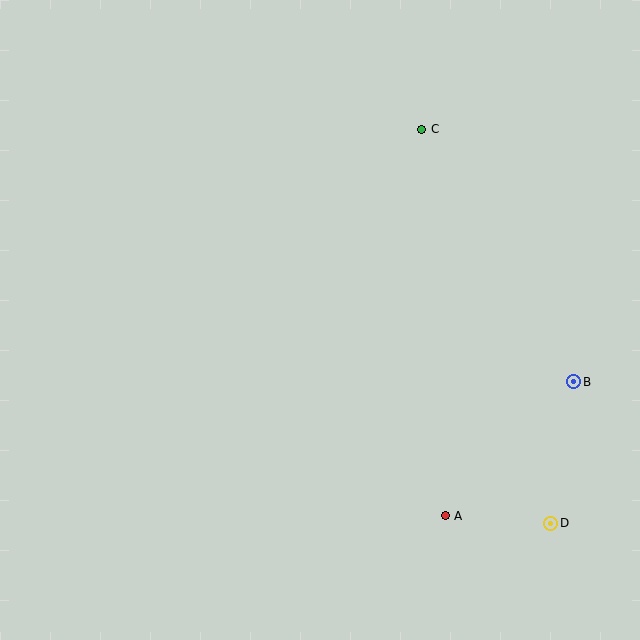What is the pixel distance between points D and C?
The distance between D and C is 414 pixels.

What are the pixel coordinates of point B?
Point B is at (574, 382).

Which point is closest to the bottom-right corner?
Point D is closest to the bottom-right corner.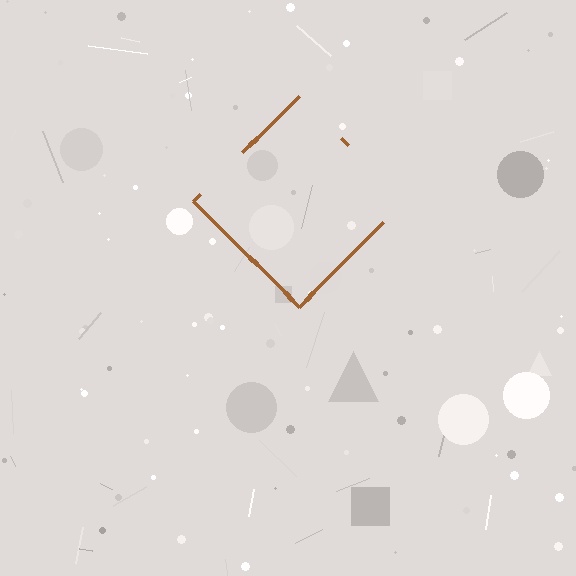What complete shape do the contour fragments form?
The contour fragments form a diamond.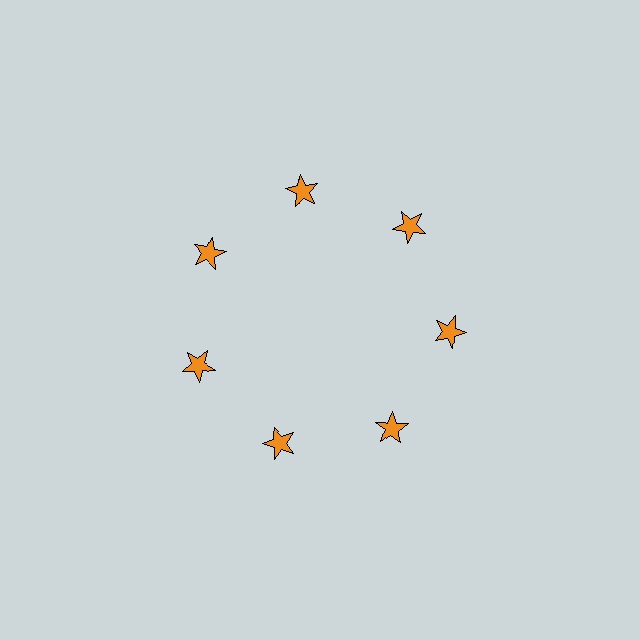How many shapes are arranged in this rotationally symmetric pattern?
There are 7 shapes, arranged in 7 groups of 1.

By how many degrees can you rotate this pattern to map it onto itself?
The pattern maps onto itself every 51 degrees of rotation.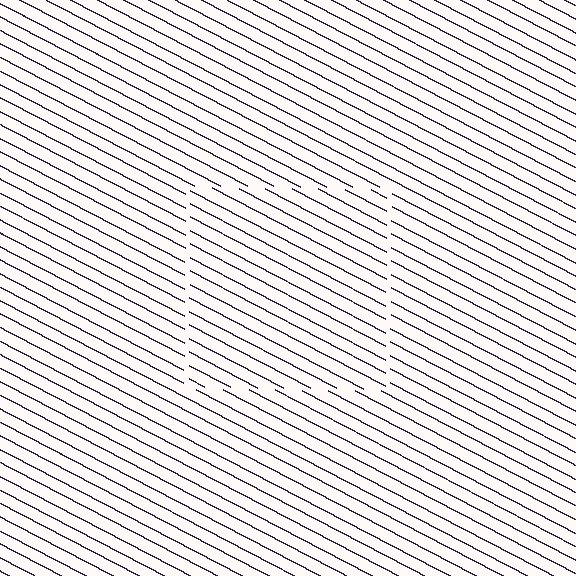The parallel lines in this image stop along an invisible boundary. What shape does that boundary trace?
An illusory square. The interior of the shape contains the same grating, shifted by half a period — the contour is defined by the phase discontinuity where line-ends from the inner and outer gratings abut.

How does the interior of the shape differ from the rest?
The interior of the shape contains the same grating, shifted by half a period — the contour is defined by the phase discontinuity where line-ends from the inner and outer gratings abut.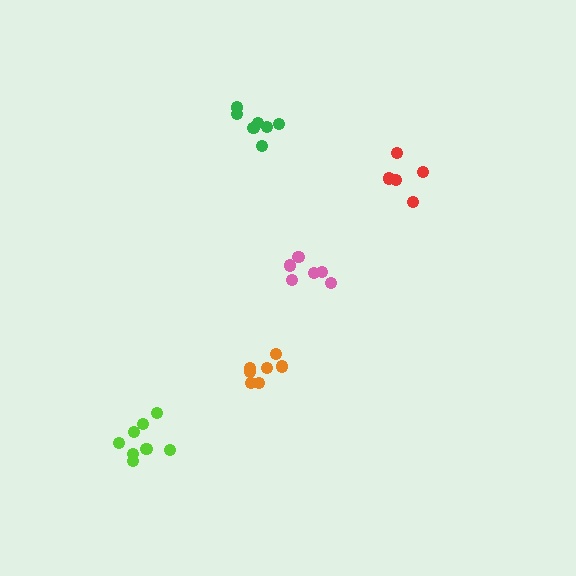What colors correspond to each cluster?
The clusters are colored: orange, pink, green, lime, red.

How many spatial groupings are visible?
There are 5 spatial groupings.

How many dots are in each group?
Group 1: 7 dots, Group 2: 6 dots, Group 3: 7 dots, Group 4: 8 dots, Group 5: 5 dots (33 total).